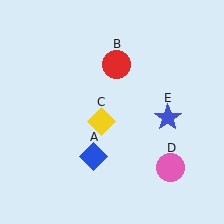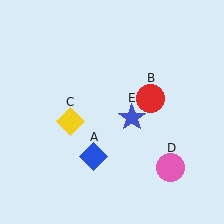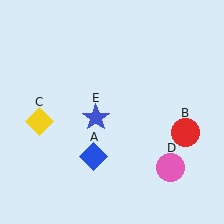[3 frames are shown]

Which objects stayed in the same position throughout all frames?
Blue diamond (object A) and pink circle (object D) remained stationary.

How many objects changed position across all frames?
3 objects changed position: red circle (object B), yellow diamond (object C), blue star (object E).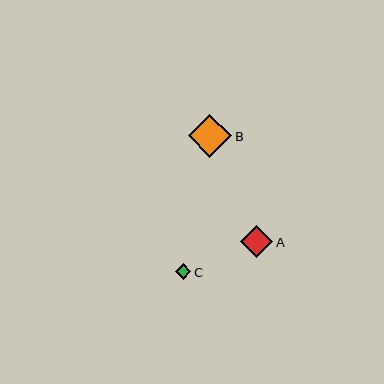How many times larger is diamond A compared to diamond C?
Diamond A is approximately 2.0 times the size of diamond C.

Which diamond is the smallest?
Diamond C is the smallest with a size of approximately 16 pixels.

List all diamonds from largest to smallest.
From largest to smallest: B, A, C.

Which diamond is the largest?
Diamond B is the largest with a size of approximately 43 pixels.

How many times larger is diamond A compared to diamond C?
Diamond A is approximately 2.0 times the size of diamond C.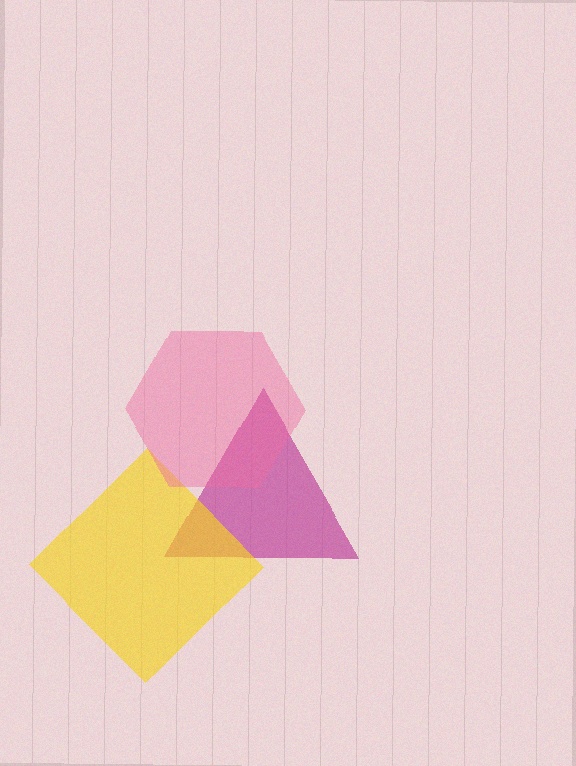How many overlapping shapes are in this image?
There are 3 overlapping shapes in the image.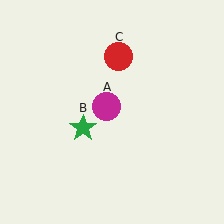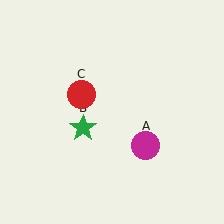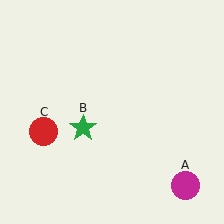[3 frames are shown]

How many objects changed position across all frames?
2 objects changed position: magenta circle (object A), red circle (object C).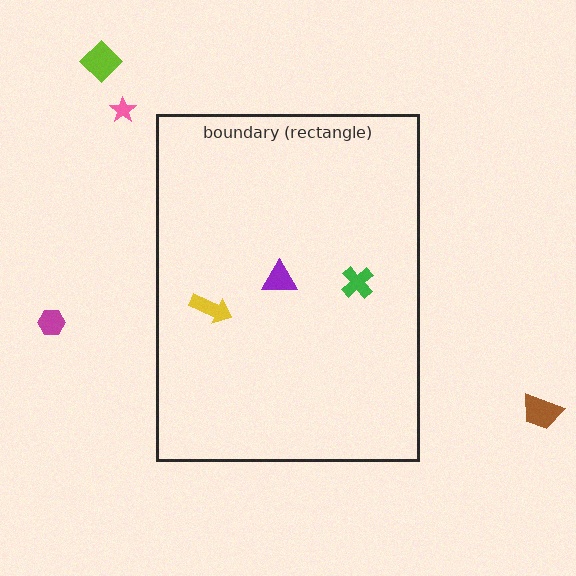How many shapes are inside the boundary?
3 inside, 4 outside.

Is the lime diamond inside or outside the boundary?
Outside.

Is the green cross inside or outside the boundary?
Inside.